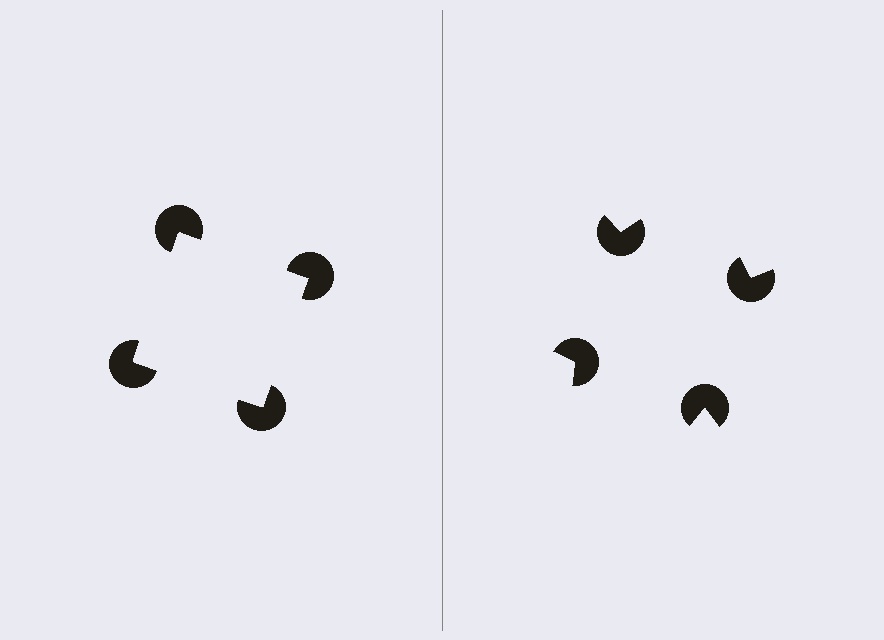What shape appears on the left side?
An illusory square.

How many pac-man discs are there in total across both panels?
8 — 4 on each side.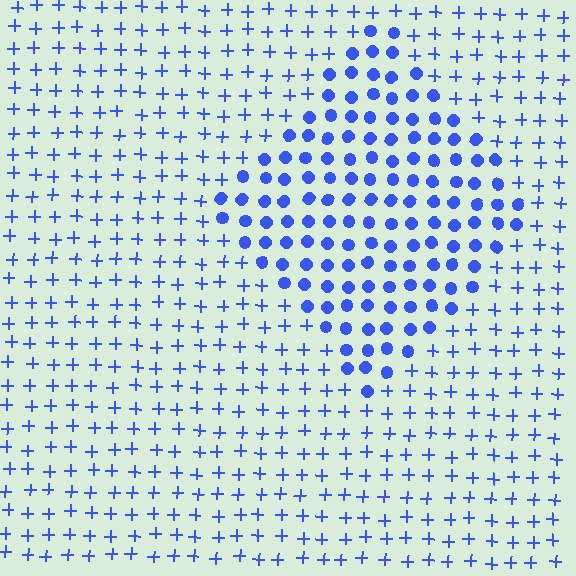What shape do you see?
I see a diamond.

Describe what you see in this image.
The image is filled with small blue elements arranged in a uniform grid. A diamond-shaped region contains circles, while the surrounding area contains plus signs. The boundary is defined purely by the change in element shape.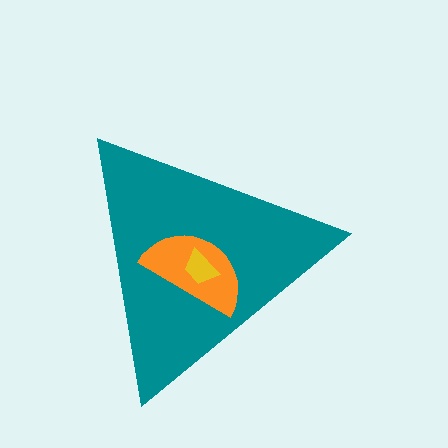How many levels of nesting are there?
3.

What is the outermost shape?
The teal triangle.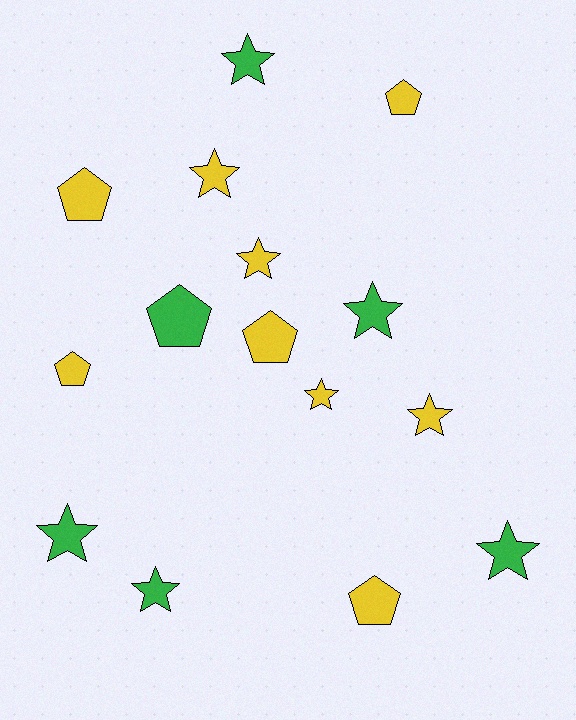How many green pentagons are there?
There is 1 green pentagon.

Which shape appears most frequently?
Star, with 9 objects.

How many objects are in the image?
There are 15 objects.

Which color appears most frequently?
Yellow, with 9 objects.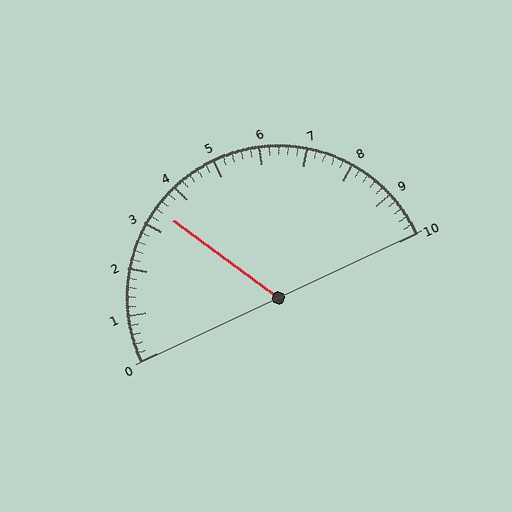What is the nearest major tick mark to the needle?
The nearest major tick mark is 3.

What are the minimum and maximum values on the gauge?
The gauge ranges from 0 to 10.